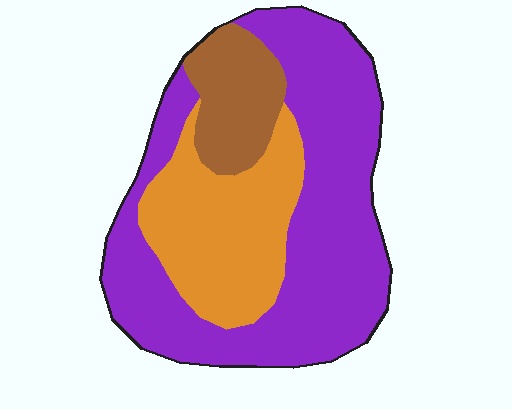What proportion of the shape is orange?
Orange takes up about one quarter (1/4) of the shape.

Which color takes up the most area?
Purple, at roughly 60%.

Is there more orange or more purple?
Purple.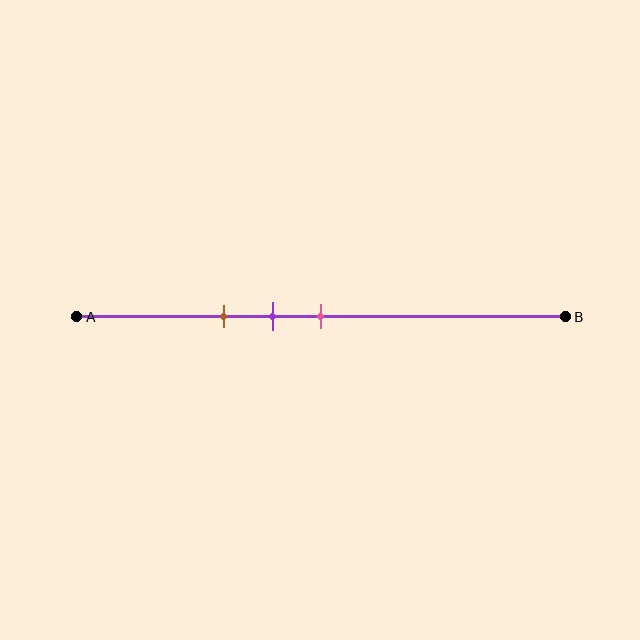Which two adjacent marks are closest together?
The purple and pink marks are the closest adjacent pair.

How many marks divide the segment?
There are 3 marks dividing the segment.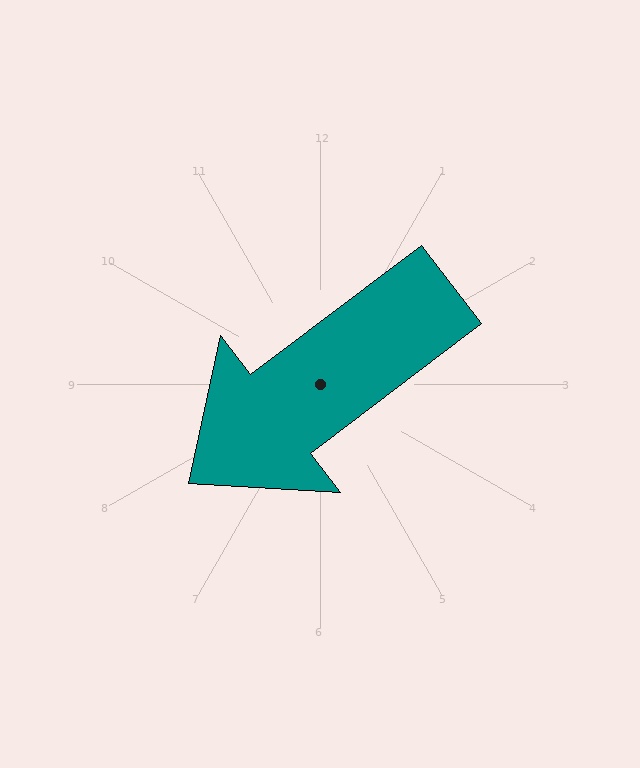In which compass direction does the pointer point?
Southwest.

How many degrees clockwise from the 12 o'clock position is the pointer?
Approximately 233 degrees.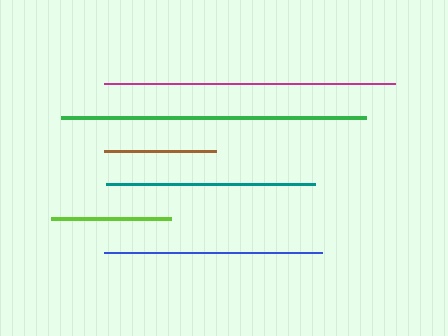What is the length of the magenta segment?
The magenta segment is approximately 291 pixels long.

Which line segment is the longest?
The green line is the longest at approximately 305 pixels.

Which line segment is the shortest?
The brown line is the shortest at approximately 112 pixels.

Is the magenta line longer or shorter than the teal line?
The magenta line is longer than the teal line.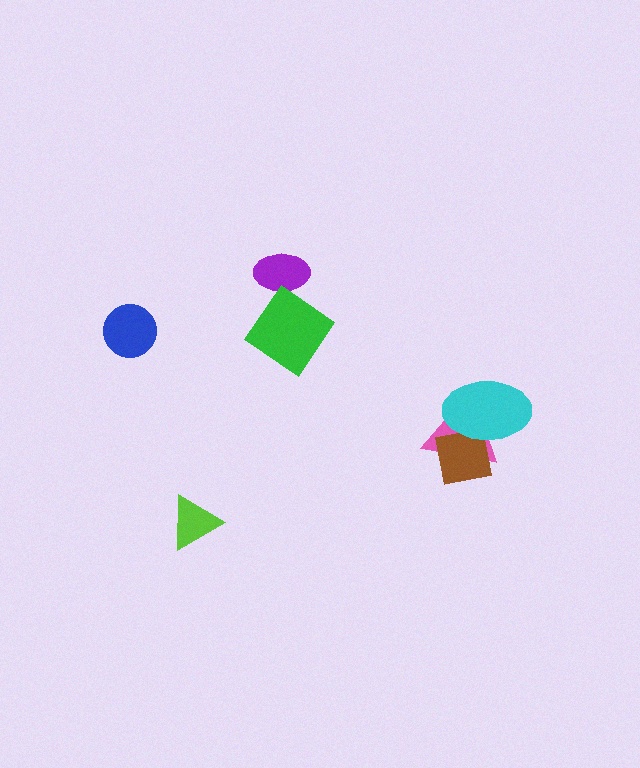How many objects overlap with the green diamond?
1 object overlaps with the green diamond.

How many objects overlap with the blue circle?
0 objects overlap with the blue circle.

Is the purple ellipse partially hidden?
Yes, it is partially covered by another shape.